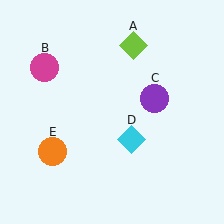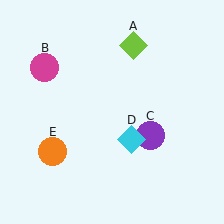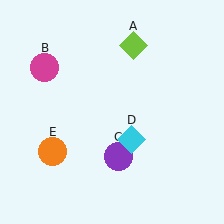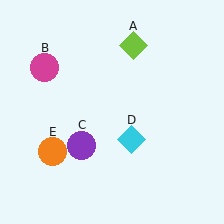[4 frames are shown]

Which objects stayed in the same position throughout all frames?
Lime diamond (object A) and magenta circle (object B) and cyan diamond (object D) and orange circle (object E) remained stationary.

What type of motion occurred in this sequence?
The purple circle (object C) rotated clockwise around the center of the scene.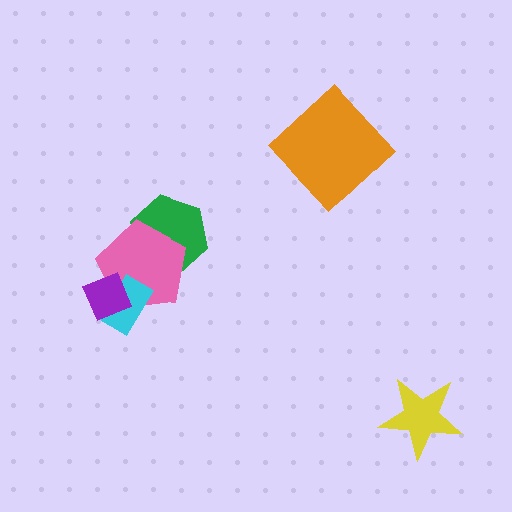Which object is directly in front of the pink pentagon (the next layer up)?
The cyan rectangle is directly in front of the pink pentagon.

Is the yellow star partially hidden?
No, no other shape covers it.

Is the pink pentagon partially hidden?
Yes, it is partially covered by another shape.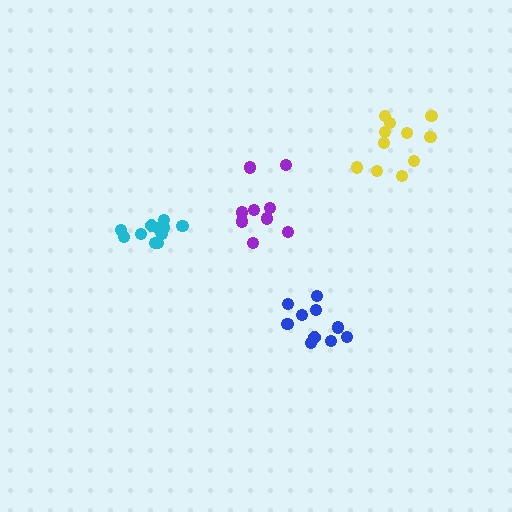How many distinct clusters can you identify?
There are 4 distinct clusters.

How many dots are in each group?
Group 1: 9 dots, Group 2: 10 dots, Group 3: 12 dots, Group 4: 11 dots (42 total).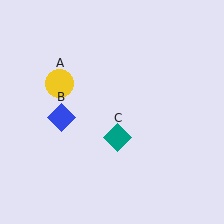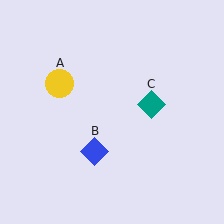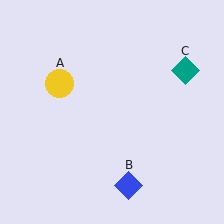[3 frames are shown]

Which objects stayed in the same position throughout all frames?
Yellow circle (object A) remained stationary.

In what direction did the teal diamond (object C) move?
The teal diamond (object C) moved up and to the right.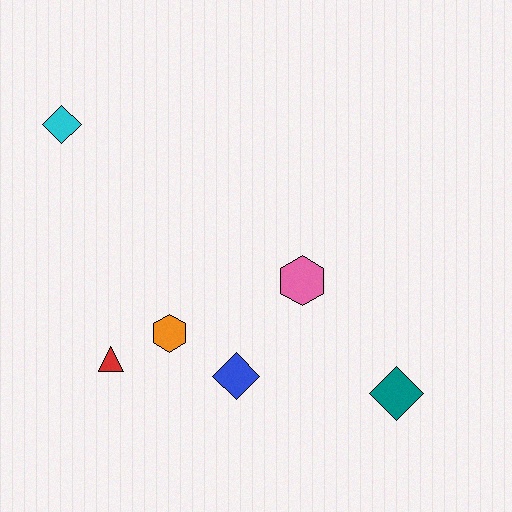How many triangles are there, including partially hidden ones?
There is 1 triangle.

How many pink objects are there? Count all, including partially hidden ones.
There is 1 pink object.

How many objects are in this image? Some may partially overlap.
There are 6 objects.